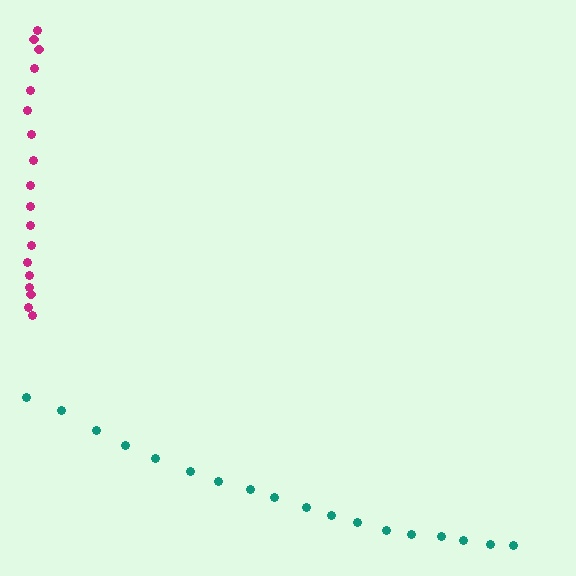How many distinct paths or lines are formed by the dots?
There are 2 distinct paths.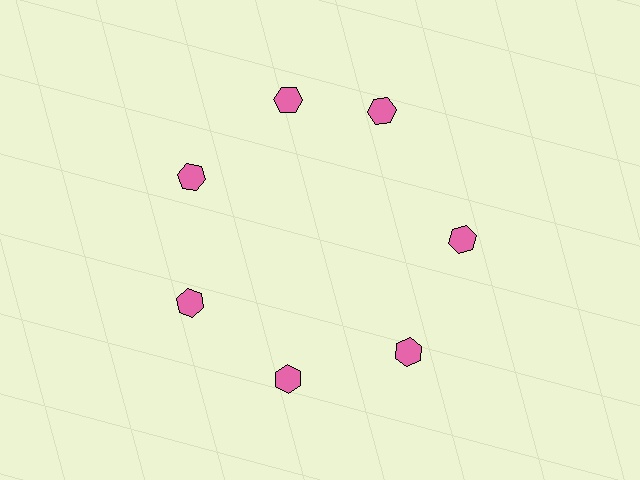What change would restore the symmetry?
The symmetry would be restored by rotating it back into even spacing with its neighbors so that all 7 hexagons sit at equal angles and equal distance from the center.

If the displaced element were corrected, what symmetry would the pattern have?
It would have 7-fold rotational symmetry — the pattern would map onto itself every 51 degrees.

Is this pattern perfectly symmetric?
No. The 7 pink hexagons are arranged in a ring, but one element near the 1 o'clock position is rotated out of alignment along the ring, breaking the 7-fold rotational symmetry.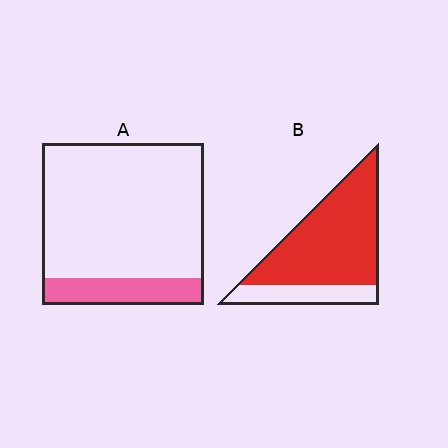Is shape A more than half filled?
No.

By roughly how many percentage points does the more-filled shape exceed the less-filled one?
By roughly 60 percentage points (B over A).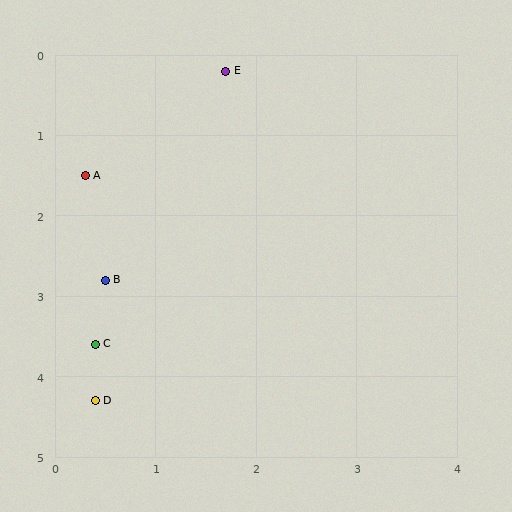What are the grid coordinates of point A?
Point A is at approximately (0.3, 1.5).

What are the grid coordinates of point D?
Point D is at approximately (0.4, 4.3).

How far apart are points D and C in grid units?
Points D and C are about 0.7 grid units apart.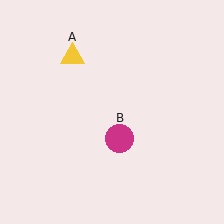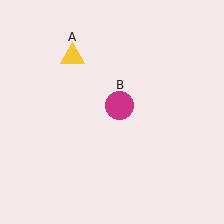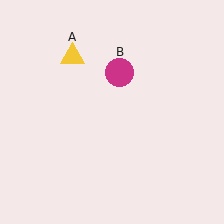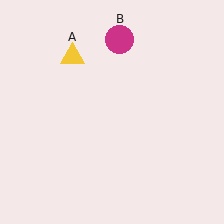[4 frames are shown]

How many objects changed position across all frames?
1 object changed position: magenta circle (object B).